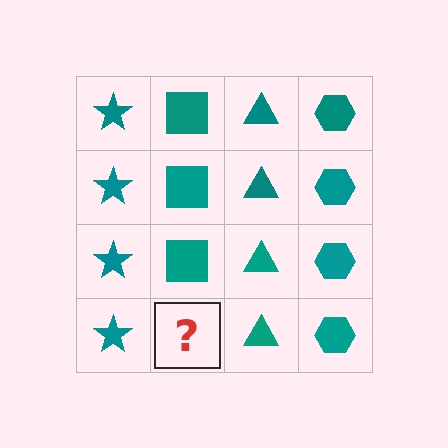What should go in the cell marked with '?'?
The missing cell should contain a teal square.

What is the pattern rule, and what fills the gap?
The rule is that each column has a consistent shape. The gap should be filled with a teal square.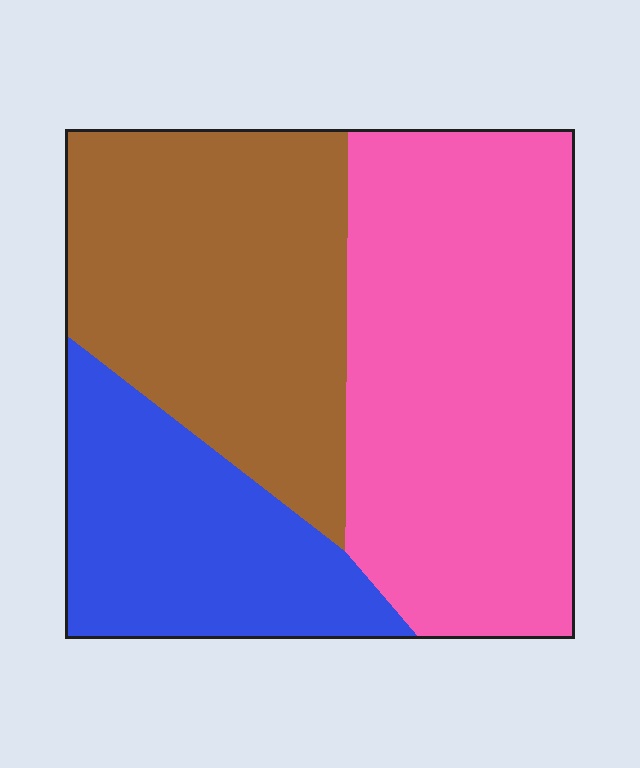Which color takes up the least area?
Blue, at roughly 20%.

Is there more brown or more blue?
Brown.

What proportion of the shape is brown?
Brown takes up about one third (1/3) of the shape.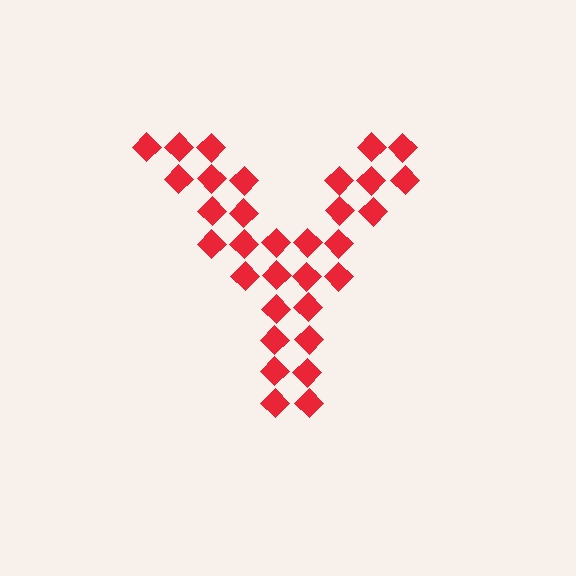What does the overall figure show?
The overall figure shows the letter Y.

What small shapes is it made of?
It is made of small diamonds.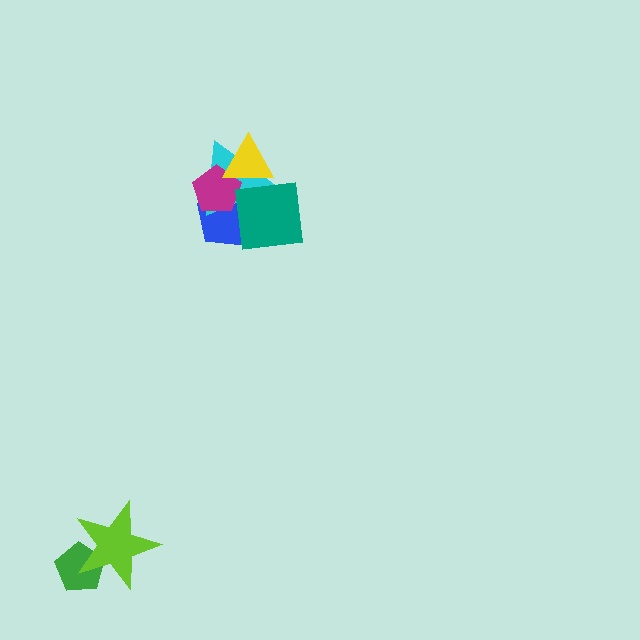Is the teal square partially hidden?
Yes, it is partially covered by another shape.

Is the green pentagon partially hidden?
Yes, it is partially covered by another shape.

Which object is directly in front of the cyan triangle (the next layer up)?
The magenta pentagon is directly in front of the cyan triangle.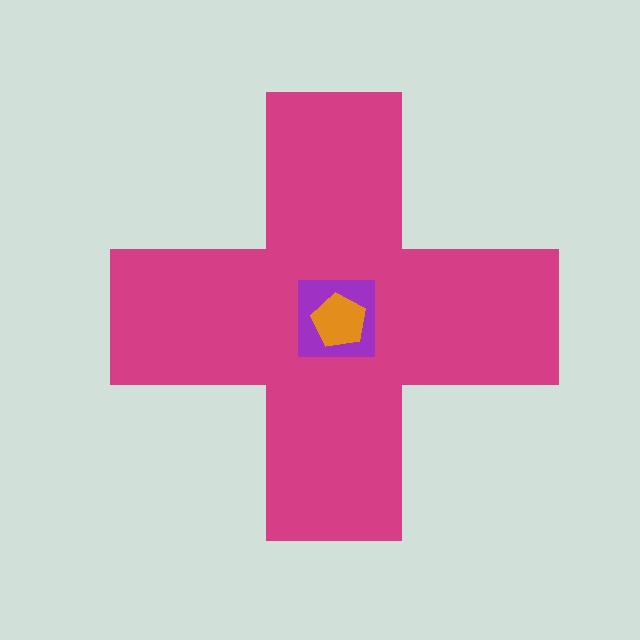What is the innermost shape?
The orange pentagon.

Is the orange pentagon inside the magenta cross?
Yes.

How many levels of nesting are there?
3.